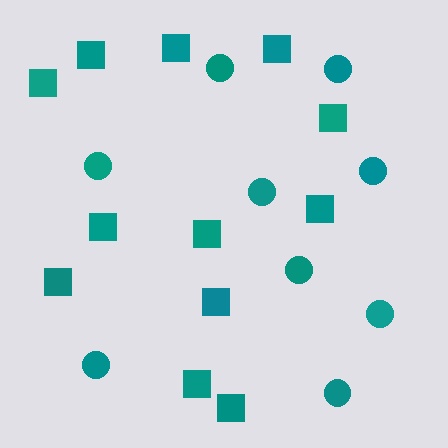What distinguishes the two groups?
There are 2 groups: one group of squares (12) and one group of circles (9).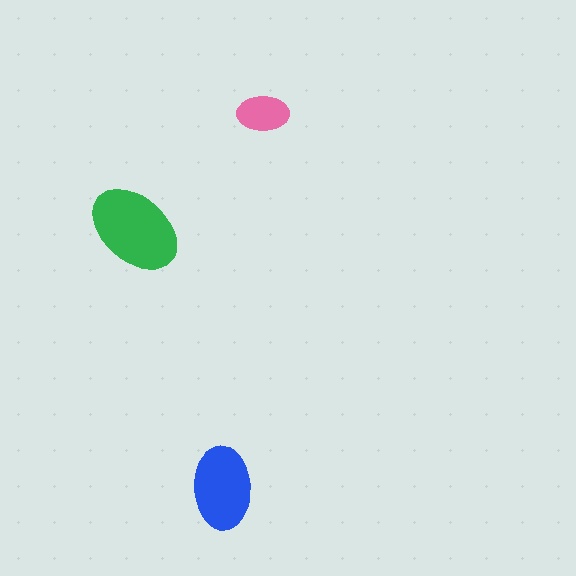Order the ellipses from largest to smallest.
the green one, the blue one, the pink one.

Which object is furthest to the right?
The pink ellipse is rightmost.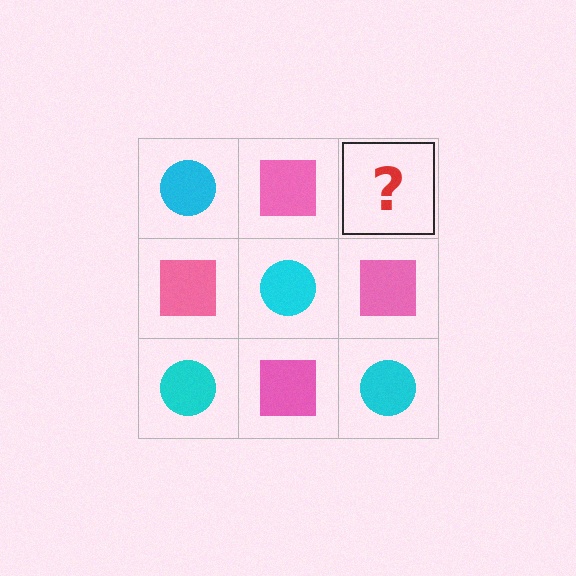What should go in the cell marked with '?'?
The missing cell should contain a cyan circle.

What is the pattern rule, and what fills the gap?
The rule is that it alternates cyan circle and pink square in a checkerboard pattern. The gap should be filled with a cyan circle.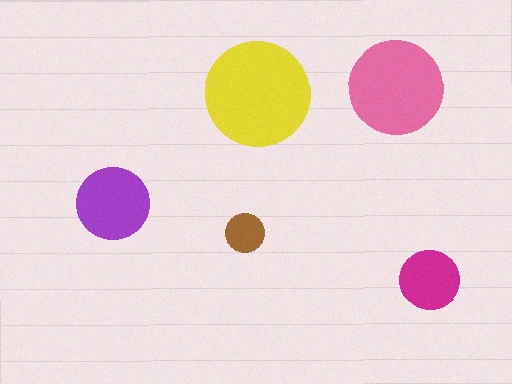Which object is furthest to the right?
The magenta circle is rightmost.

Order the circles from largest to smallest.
the yellow one, the pink one, the purple one, the magenta one, the brown one.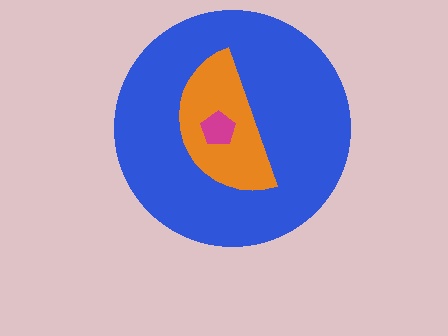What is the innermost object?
The magenta pentagon.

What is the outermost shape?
The blue circle.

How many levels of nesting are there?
3.